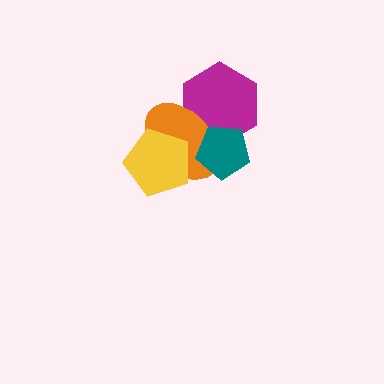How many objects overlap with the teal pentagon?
2 objects overlap with the teal pentagon.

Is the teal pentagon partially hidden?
No, no other shape covers it.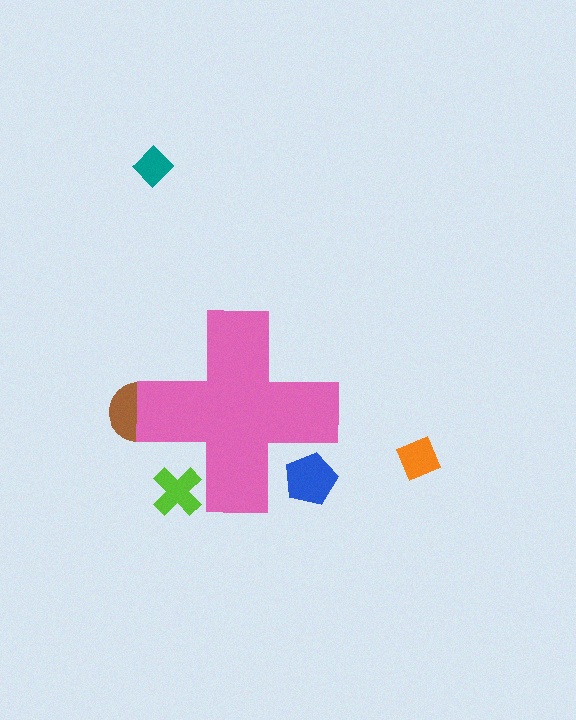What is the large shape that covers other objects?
A pink cross.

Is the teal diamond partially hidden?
No, the teal diamond is fully visible.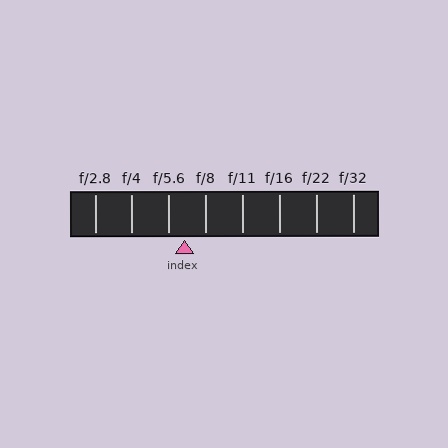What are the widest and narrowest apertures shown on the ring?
The widest aperture shown is f/2.8 and the narrowest is f/32.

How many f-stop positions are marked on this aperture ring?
There are 8 f-stop positions marked.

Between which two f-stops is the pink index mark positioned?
The index mark is between f/5.6 and f/8.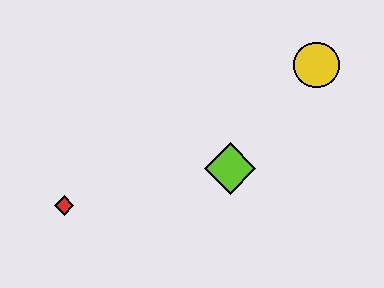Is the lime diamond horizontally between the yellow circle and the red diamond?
Yes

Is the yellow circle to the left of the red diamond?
No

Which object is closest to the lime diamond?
The yellow circle is closest to the lime diamond.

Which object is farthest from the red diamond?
The yellow circle is farthest from the red diamond.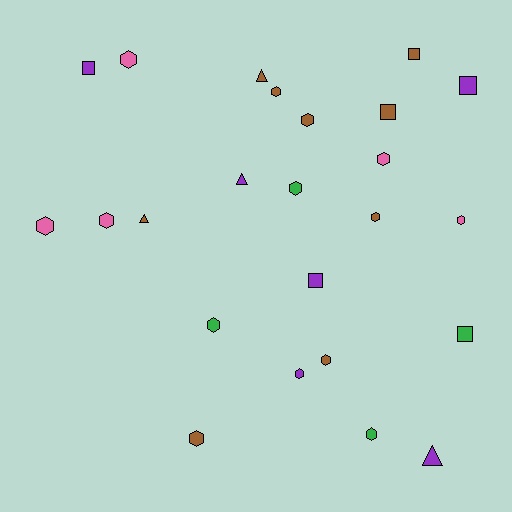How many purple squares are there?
There are 3 purple squares.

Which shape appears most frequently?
Hexagon, with 14 objects.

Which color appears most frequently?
Brown, with 9 objects.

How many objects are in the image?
There are 24 objects.